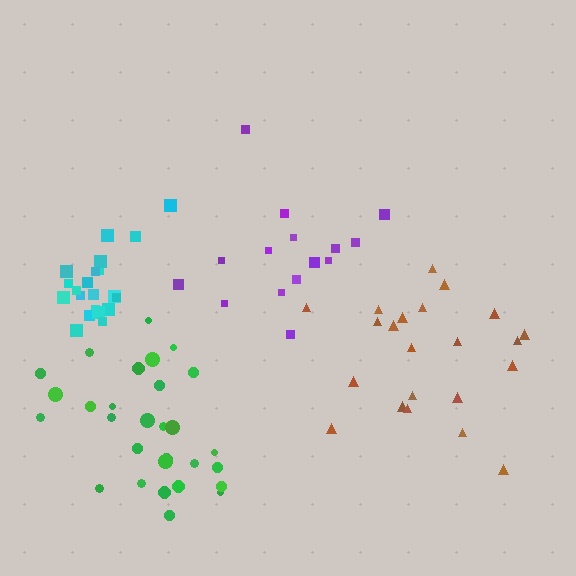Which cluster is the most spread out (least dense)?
Brown.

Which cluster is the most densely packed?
Cyan.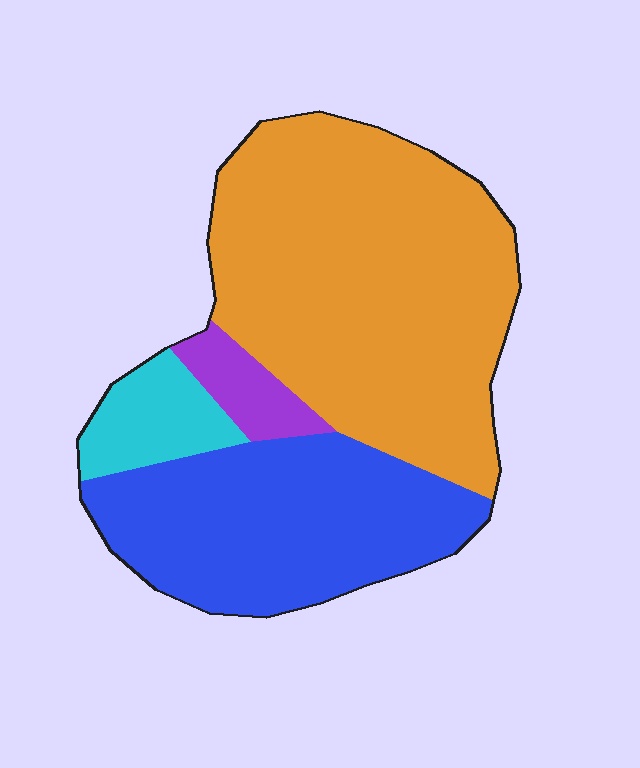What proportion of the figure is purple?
Purple covers around 5% of the figure.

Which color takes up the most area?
Orange, at roughly 55%.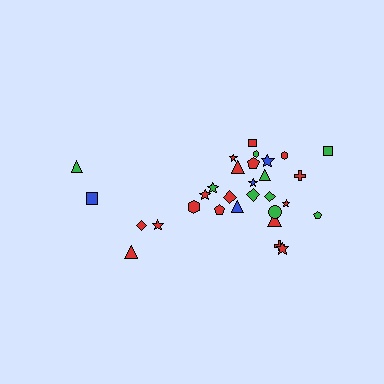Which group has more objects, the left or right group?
The right group.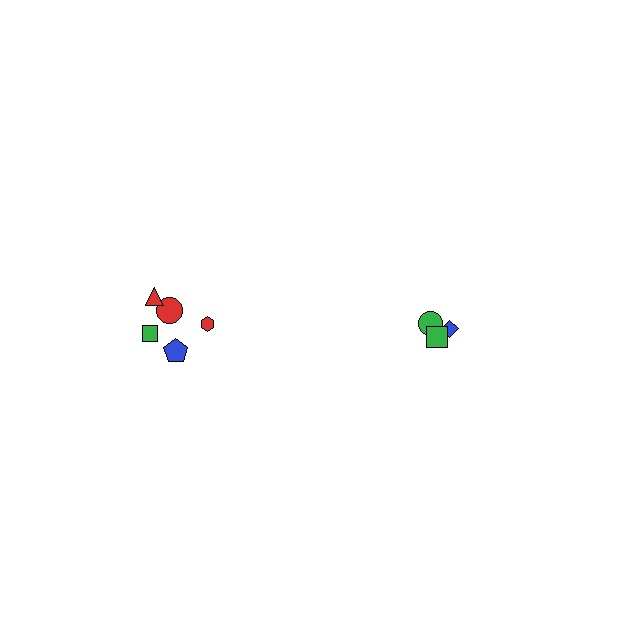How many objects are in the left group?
There are 5 objects.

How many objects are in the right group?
There are 3 objects.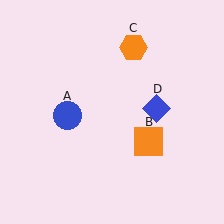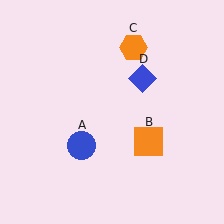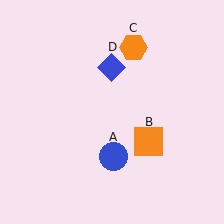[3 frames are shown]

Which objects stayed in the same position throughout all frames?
Orange square (object B) and orange hexagon (object C) remained stationary.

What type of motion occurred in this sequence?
The blue circle (object A), blue diamond (object D) rotated counterclockwise around the center of the scene.